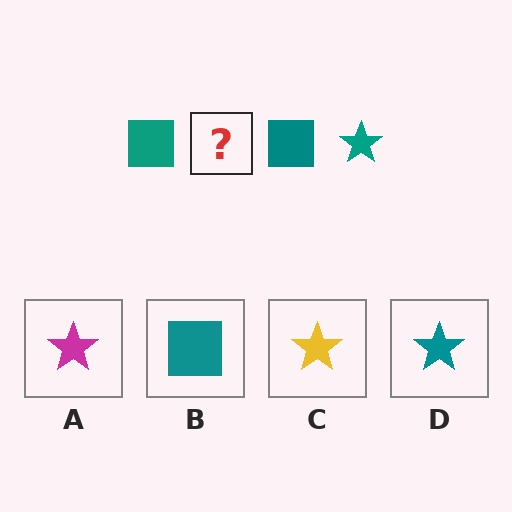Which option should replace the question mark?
Option D.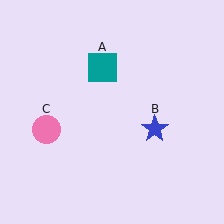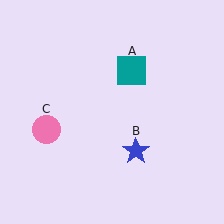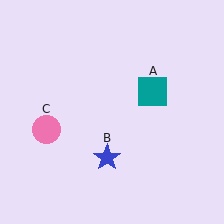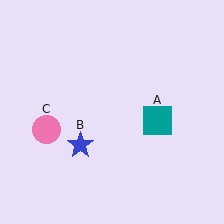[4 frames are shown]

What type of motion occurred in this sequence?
The teal square (object A), blue star (object B) rotated clockwise around the center of the scene.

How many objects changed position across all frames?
2 objects changed position: teal square (object A), blue star (object B).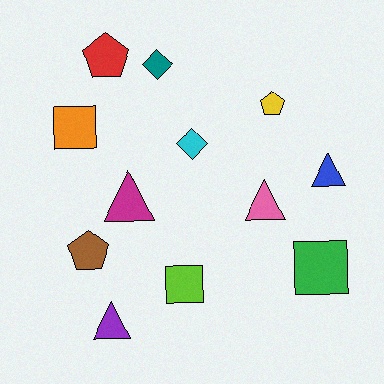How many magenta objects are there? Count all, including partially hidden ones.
There is 1 magenta object.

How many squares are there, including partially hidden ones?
There are 3 squares.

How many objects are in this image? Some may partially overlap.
There are 12 objects.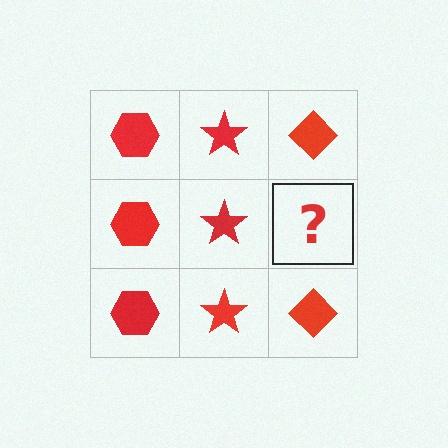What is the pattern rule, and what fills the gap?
The rule is that each column has a consistent shape. The gap should be filled with a red diamond.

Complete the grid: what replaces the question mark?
The question mark should be replaced with a red diamond.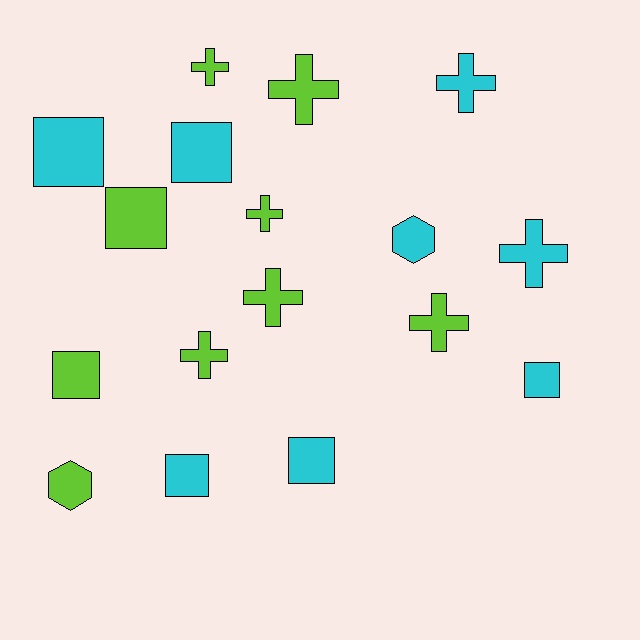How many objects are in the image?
There are 17 objects.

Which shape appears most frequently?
Cross, with 8 objects.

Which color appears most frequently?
Lime, with 9 objects.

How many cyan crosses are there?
There are 2 cyan crosses.